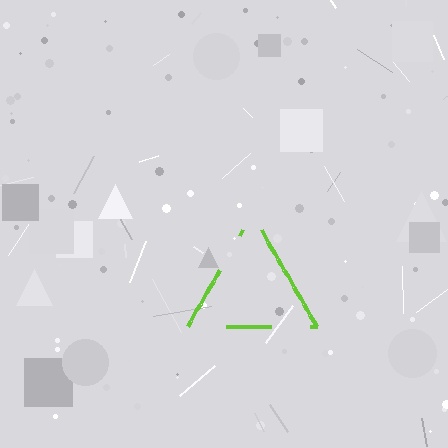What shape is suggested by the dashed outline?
The dashed outline suggests a triangle.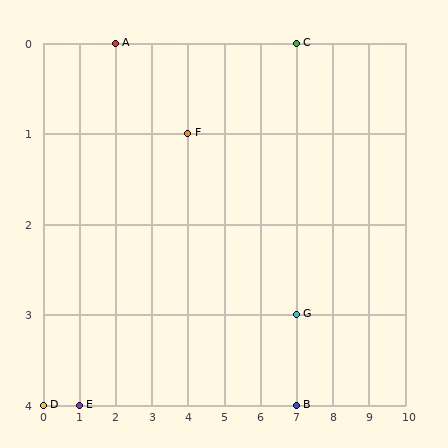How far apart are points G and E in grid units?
Points G and E are 6 columns and 1 row apart (about 6.1 grid units diagonally).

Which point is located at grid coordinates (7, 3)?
Point G is at (7, 3).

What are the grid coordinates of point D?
Point D is at grid coordinates (0, 4).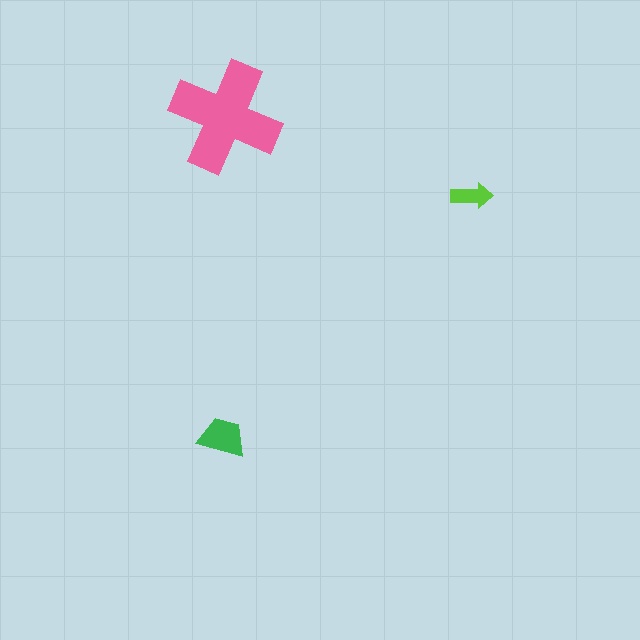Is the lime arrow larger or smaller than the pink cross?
Smaller.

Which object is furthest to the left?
The green trapezoid is leftmost.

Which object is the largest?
The pink cross.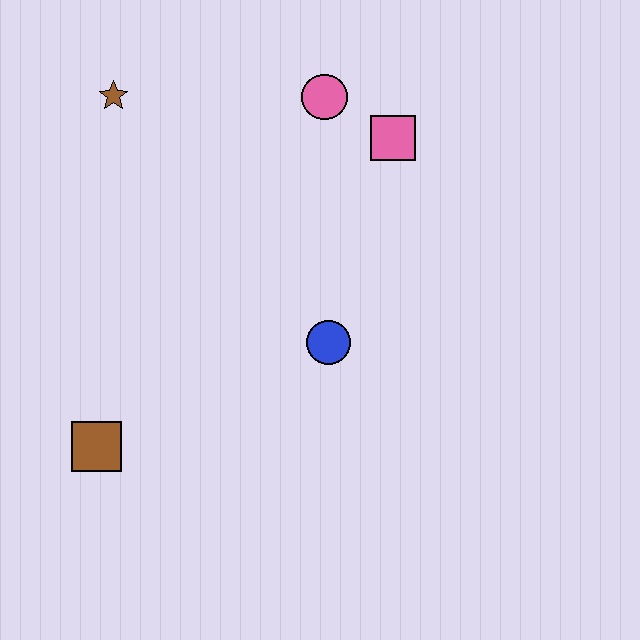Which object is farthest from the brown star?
The brown square is farthest from the brown star.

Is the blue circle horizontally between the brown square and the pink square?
Yes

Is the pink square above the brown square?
Yes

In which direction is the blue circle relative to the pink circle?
The blue circle is below the pink circle.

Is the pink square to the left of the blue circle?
No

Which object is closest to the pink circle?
The pink square is closest to the pink circle.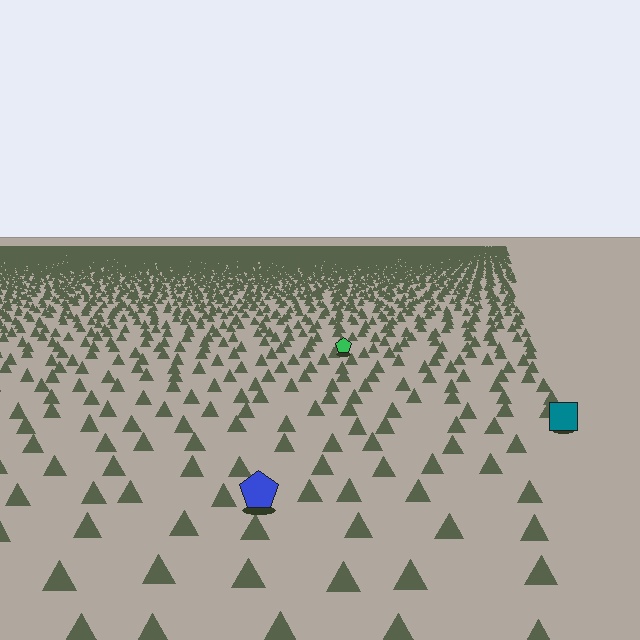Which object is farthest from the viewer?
The green pentagon is farthest from the viewer. It appears smaller and the ground texture around it is denser.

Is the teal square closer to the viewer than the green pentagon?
Yes. The teal square is closer — you can tell from the texture gradient: the ground texture is coarser near it.